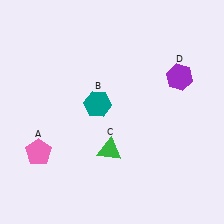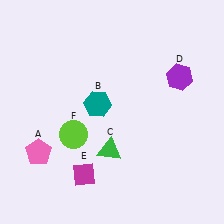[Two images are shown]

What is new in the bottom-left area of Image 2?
A magenta diamond (E) was added in the bottom-left area of Image 2.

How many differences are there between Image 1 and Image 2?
There are 2 differences between the two images.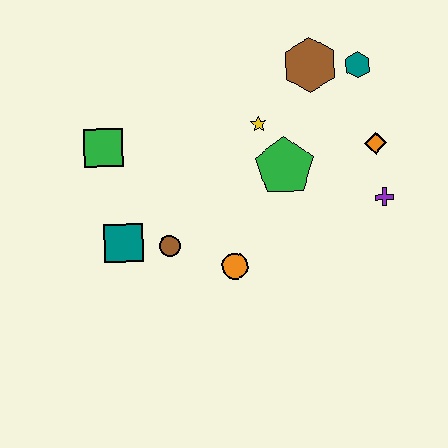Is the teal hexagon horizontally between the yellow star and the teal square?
No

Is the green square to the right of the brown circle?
No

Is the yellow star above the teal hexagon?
No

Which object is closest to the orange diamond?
The purple cross is closest to the orange diamond.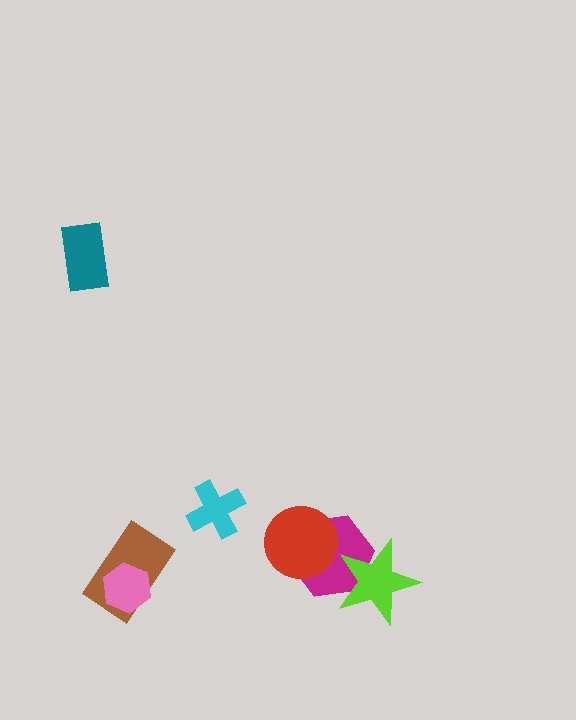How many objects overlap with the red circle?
1 object overlaps with the red circle.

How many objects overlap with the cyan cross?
0 objects overlap with the cyan cross.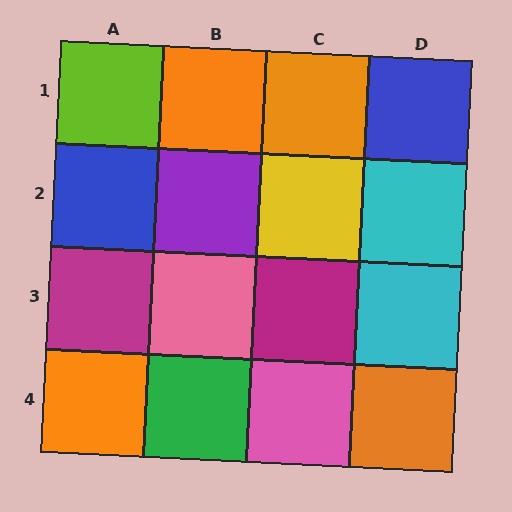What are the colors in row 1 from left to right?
Lime, orange, orange, blue.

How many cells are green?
1 cell is green.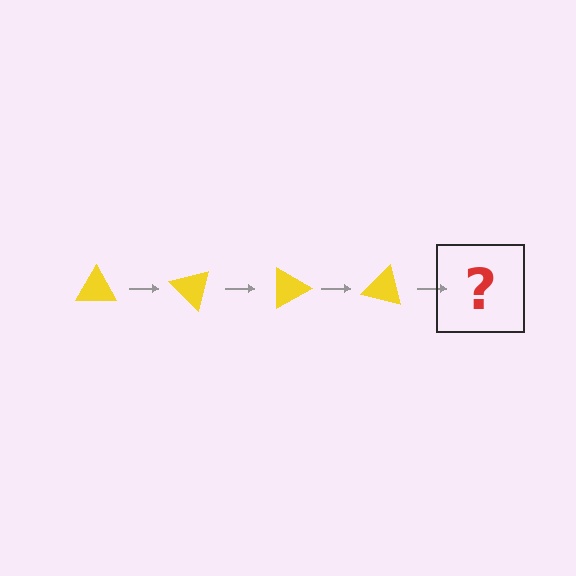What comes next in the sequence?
The next element should be a yellow triangle rotated 180 degrees.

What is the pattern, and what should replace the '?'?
The pattern is that the triangle rotates 45 degrees each step. The '?' should be a yellow triangle rotated 180 degrees.